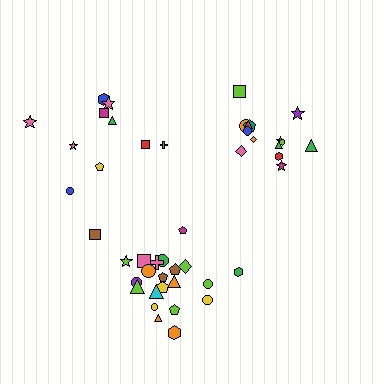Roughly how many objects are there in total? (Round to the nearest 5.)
Roughly 45 objects in total.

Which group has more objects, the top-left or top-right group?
The top-right group.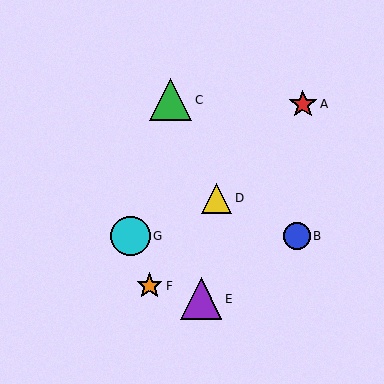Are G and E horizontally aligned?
No, G is at y≈236 and E is at y≈299.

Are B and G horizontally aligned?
Yes, both are at y≈236.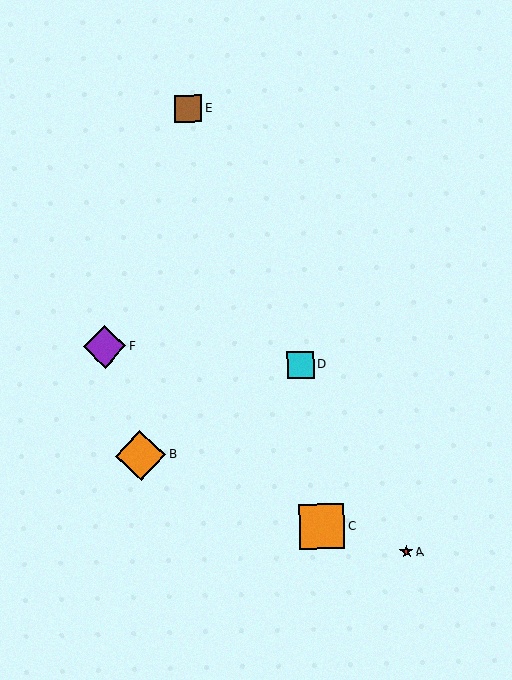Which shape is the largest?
The orange diamond (labeled B) is the largest.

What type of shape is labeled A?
Shape A is a red star.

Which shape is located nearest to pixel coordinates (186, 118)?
The brown square (labeled E) at (188, 109) is nearest to that location.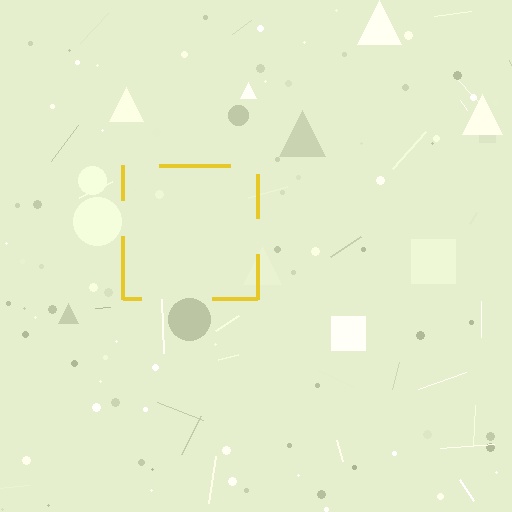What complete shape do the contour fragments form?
The contour fragments form a square.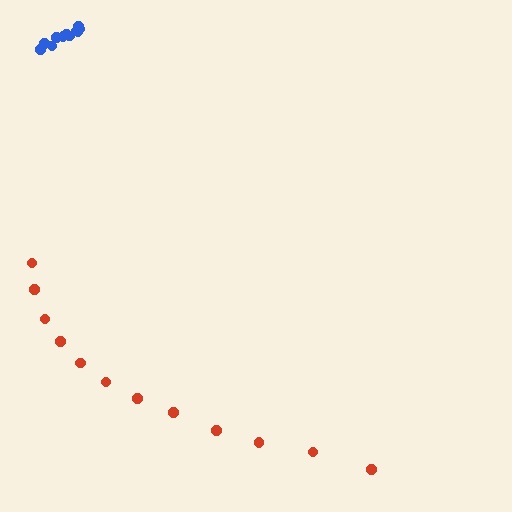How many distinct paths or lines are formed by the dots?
There are 2 distinct paths.